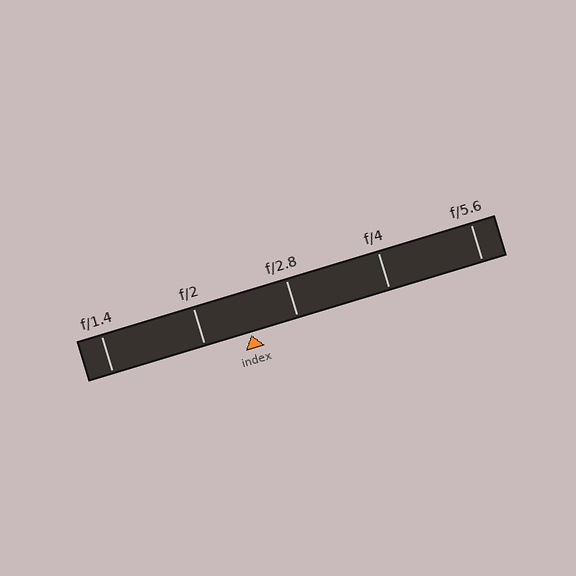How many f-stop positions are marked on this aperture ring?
There are 5 f-stop positions marked.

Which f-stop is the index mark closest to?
The index mark is closest to f/2.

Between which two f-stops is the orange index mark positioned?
The index mark is between f/2 and f/2.8.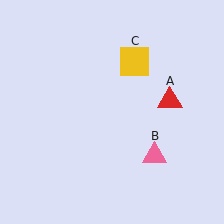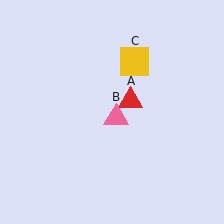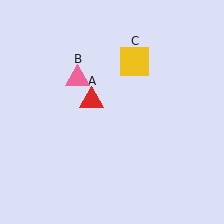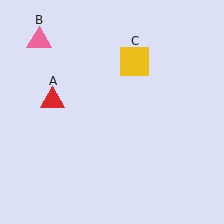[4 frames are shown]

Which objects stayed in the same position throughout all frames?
Yellow square (object C) remained stationary.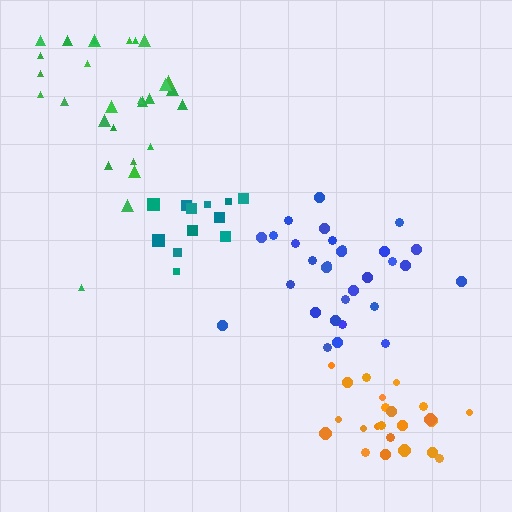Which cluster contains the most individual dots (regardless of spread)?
Blue (30).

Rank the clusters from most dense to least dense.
orange, teal, blue, green.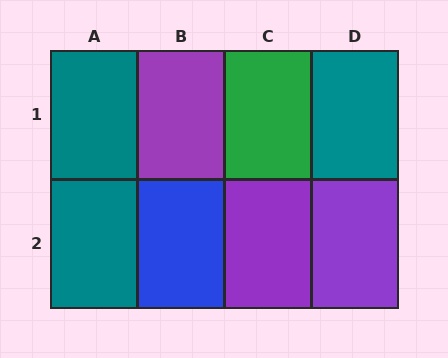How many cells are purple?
3 cells are purple.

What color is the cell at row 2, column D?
Purple.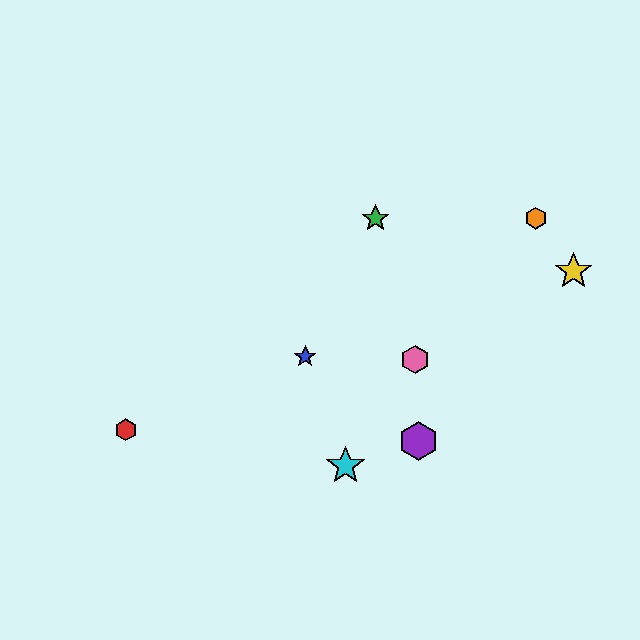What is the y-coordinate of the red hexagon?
The red hexagon is at y≈430.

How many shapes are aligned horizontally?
2 shapes (the green star, the orange hexagon) are aligned horizontally.